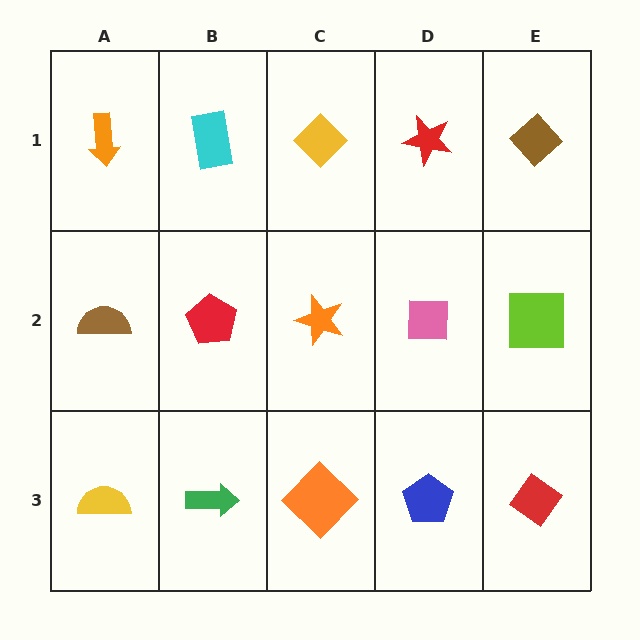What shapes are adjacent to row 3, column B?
A red pentagon (row 2, column B), a yellow semicircle (row 3, column A), an orange diamond (row 3, column C).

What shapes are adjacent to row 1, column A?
A brown semicircle (row 2, column A), a cyan rectangle (row 1, column B).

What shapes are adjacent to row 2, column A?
An orange arrow (row 1, column A), a yellow semicircle (row 3, column A), a red pentagon (row 2, column B).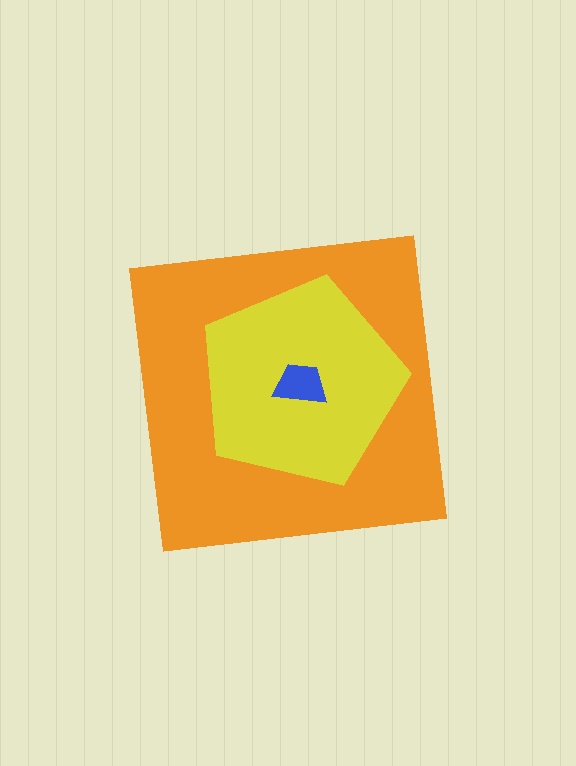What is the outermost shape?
The orange square.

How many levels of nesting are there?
3.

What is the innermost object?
The blue trapezoid.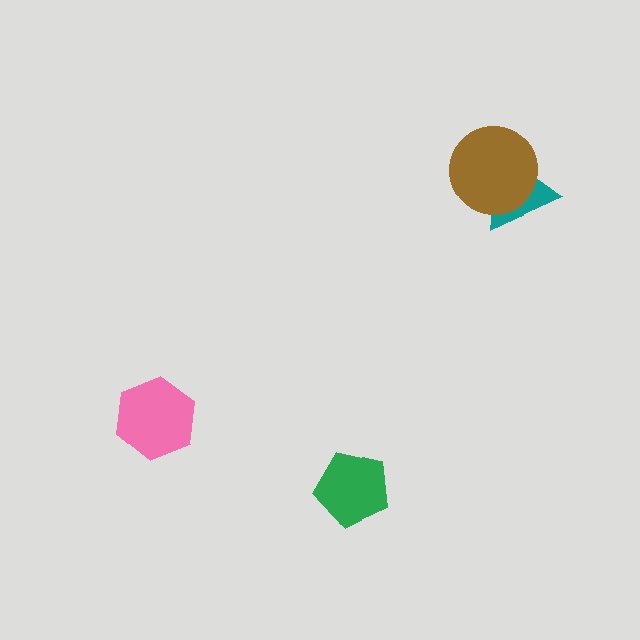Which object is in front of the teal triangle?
The brown circle is in front of the teal triangle.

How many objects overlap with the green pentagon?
0 objects overlap with the green pentagon.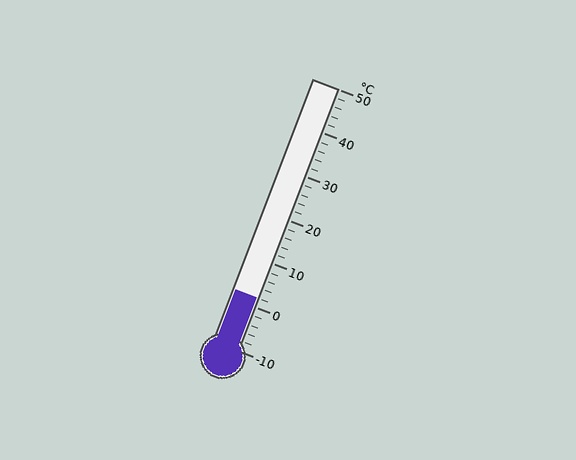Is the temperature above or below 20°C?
The temperature is below 20°C.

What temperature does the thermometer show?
The thermometer shows approximately 2°C.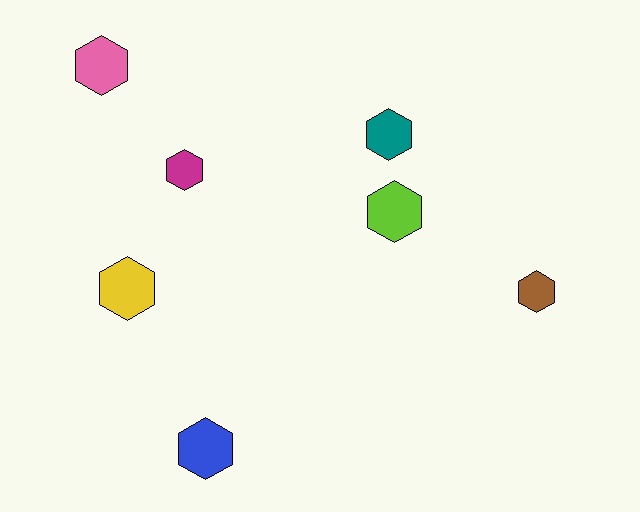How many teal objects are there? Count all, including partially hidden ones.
There is 1 teal object.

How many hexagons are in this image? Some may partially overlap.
There are 7 hexagons.